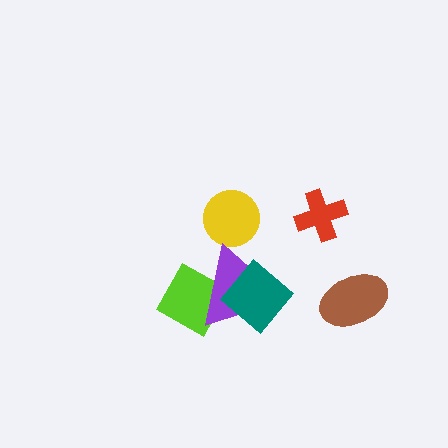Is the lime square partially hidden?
Yes, it is partially covered by another shape.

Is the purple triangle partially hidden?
Yes, it is partially covered by another shape.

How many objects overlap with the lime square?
1 object overlaps with the lime square.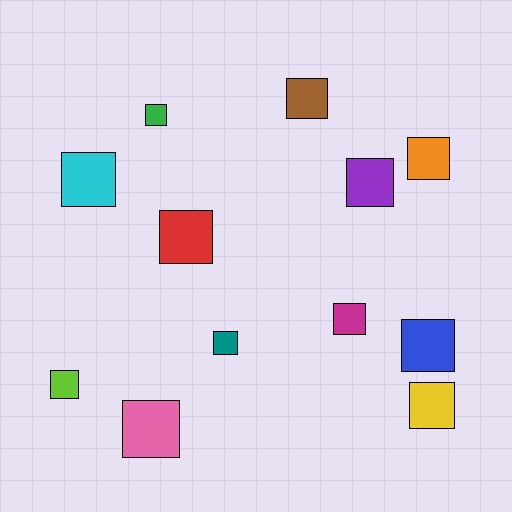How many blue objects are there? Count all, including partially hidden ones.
There is 1 blue object.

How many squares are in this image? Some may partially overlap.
There are 12 squares.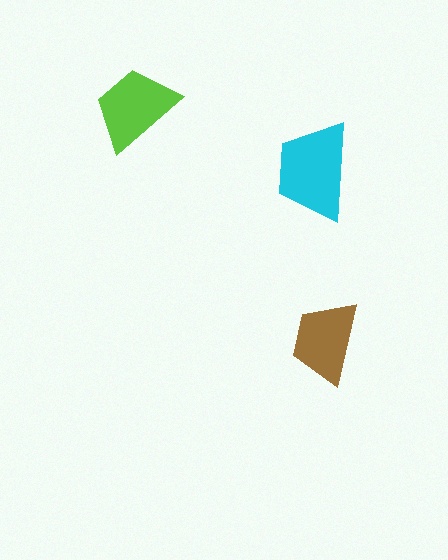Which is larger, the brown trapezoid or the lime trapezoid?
The lime one.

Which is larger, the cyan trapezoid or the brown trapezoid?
The cyan one.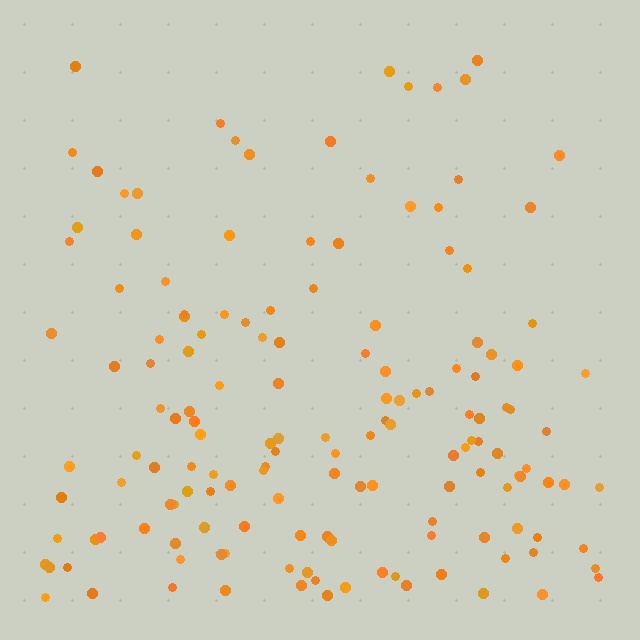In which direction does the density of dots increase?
From top to bottom, with the bottom side densest.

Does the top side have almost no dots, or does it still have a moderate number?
Still a moderate number, just noticeably fewer than the bottom.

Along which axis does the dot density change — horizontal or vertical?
Vertical.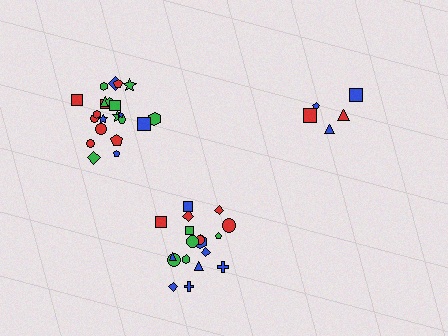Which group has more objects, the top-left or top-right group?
The top-left group.